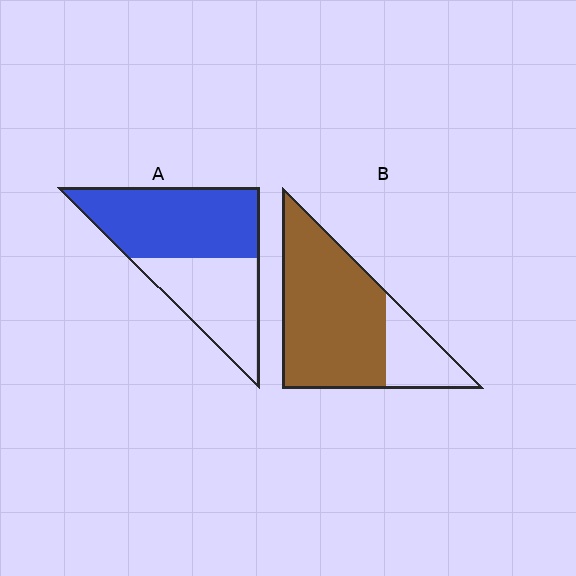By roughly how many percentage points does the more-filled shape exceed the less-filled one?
By roughly 20 percentage points (B over A).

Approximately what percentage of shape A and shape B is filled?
A is approximately 60% and B is approximately 75%.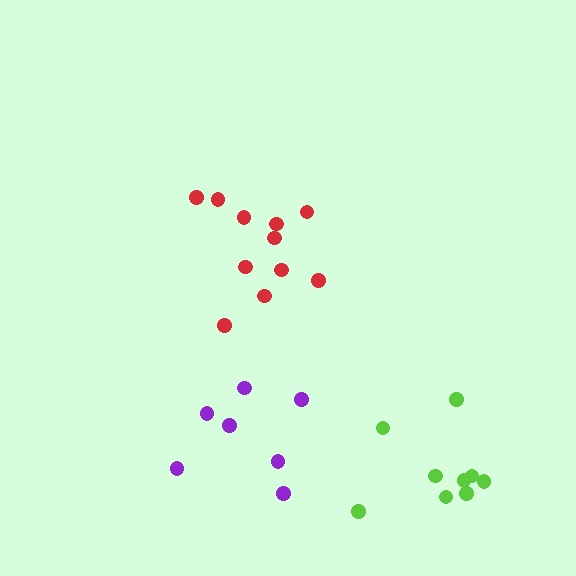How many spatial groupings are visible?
There are 3 spatial groupings.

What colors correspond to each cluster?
The clusters are colored: purple, red, lime.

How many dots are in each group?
Group 1: 7 dots, Group 2: 11 dots, Group 3: 9 dots (27 total).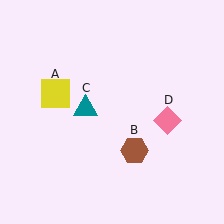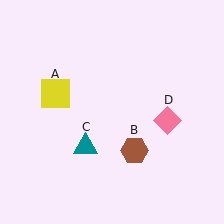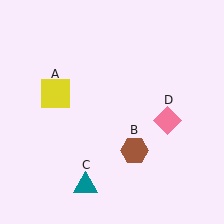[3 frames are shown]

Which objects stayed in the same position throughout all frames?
Yellow square (object A) and brown hexagon (object B) and pink diamond (object D) remained stationary.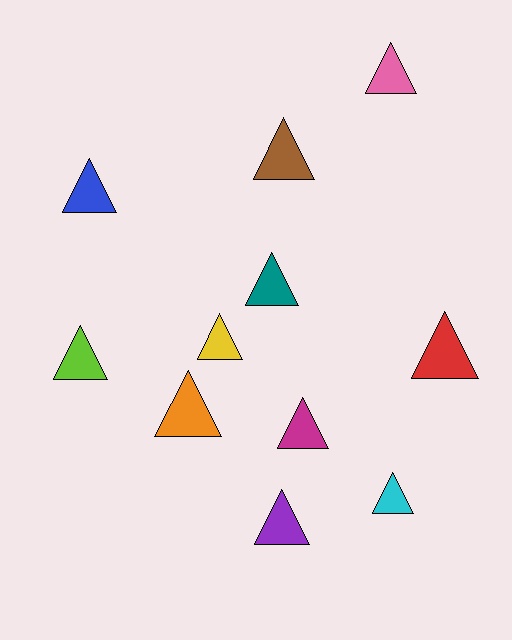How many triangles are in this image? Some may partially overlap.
There are 11 triangles.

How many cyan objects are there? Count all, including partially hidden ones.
There is 1 cyan object.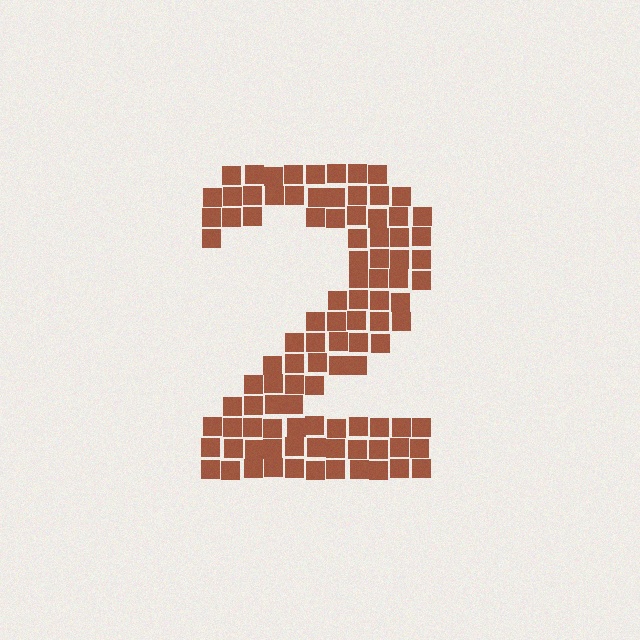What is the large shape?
The large shape is the digit 2.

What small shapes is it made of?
It is made of small squares.